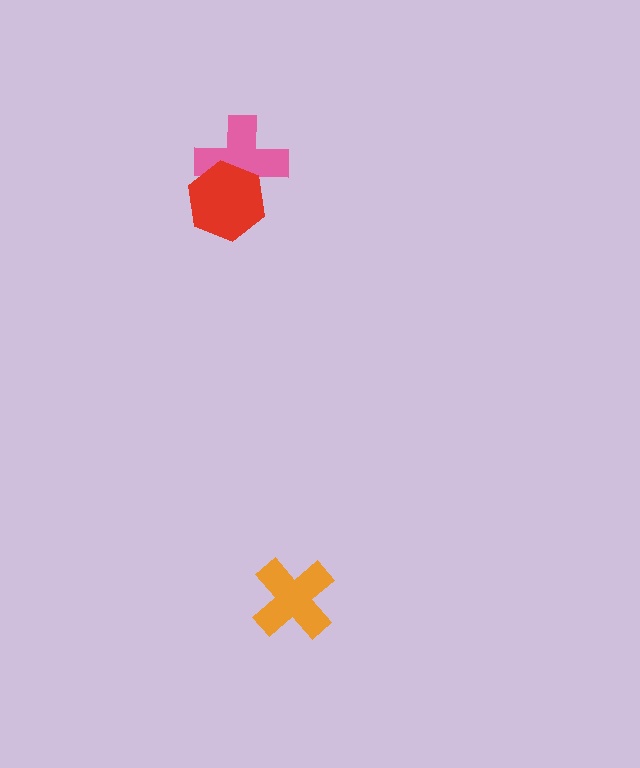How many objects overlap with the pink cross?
1 object overlaps with the pink cross.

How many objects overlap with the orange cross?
0 objects overlap with the orange cross.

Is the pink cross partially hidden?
Yes, it is partially covered by another shape.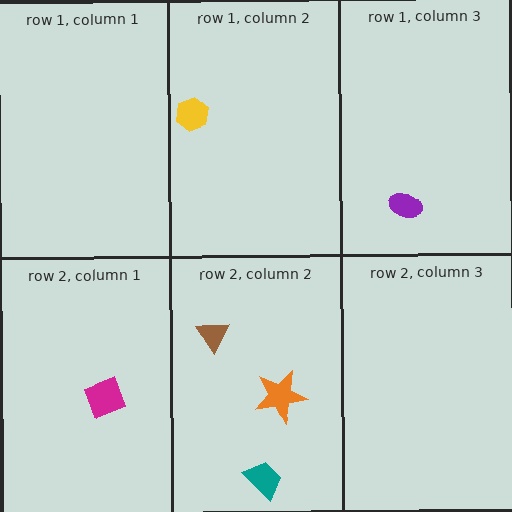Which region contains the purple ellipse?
The row 1, column 3 region.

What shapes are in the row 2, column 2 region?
The orange star, the brown triangle, the teal trapezoid.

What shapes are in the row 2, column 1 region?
The magenta diamond.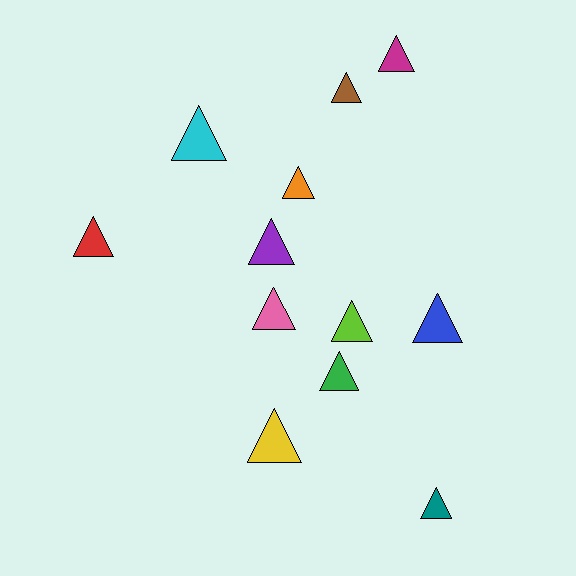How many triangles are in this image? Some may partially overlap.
There are 12 triangles.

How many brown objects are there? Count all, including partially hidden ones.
There is 1 brown object.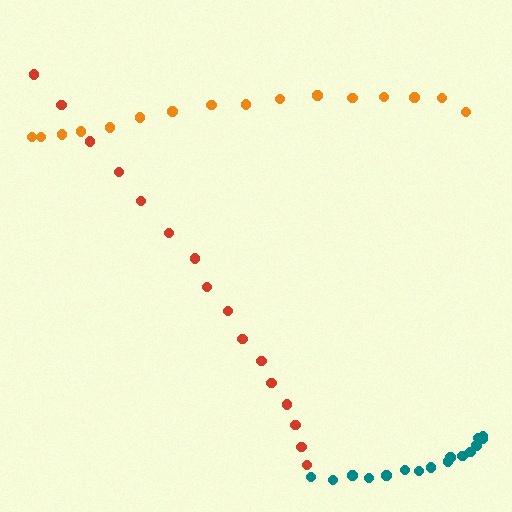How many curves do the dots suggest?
There are 3 distinct paths.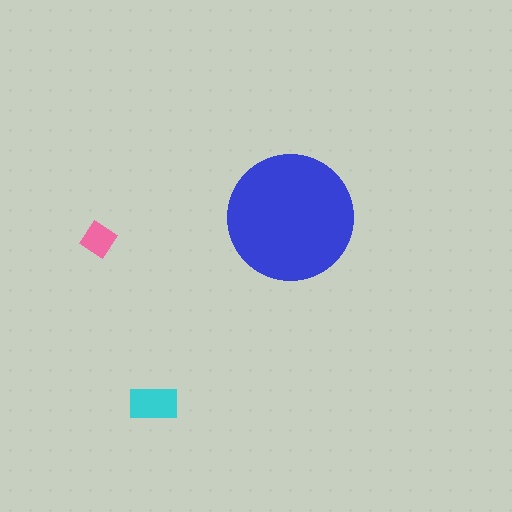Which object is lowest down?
The cyan rectangle is bottommost.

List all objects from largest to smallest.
The blue circle, the cyan rectangle, the pink diamond.